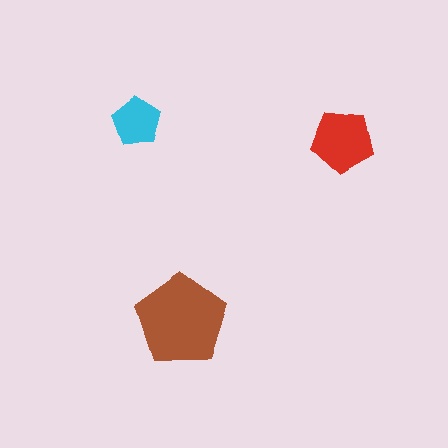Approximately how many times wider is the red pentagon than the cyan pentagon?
About 1.5 times wider.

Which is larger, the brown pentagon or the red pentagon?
The brown one.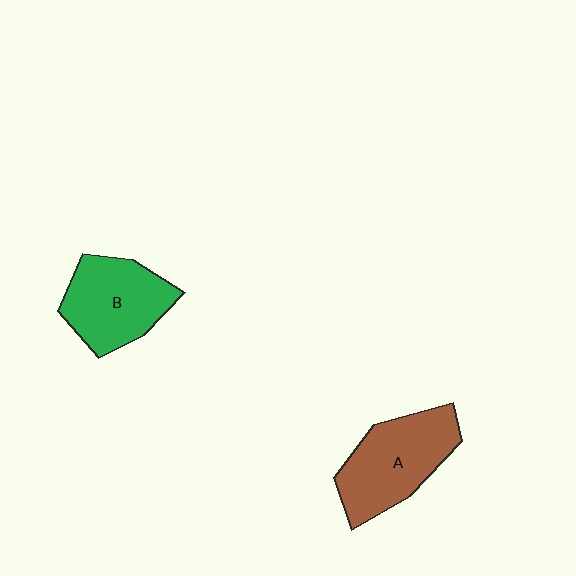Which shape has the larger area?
Shape A (brown).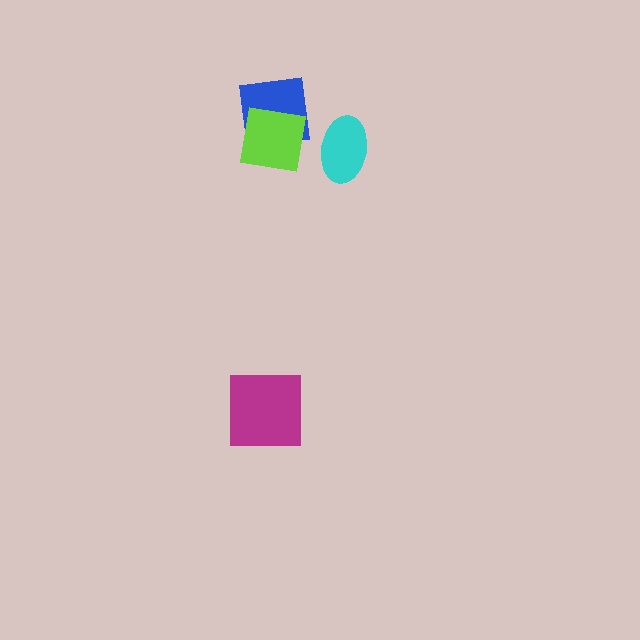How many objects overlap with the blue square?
1 object overlaps with the blue square.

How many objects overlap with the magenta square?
0 objects overlap with the magenta square.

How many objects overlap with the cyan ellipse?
0 objects overlap with the cyan ellipse.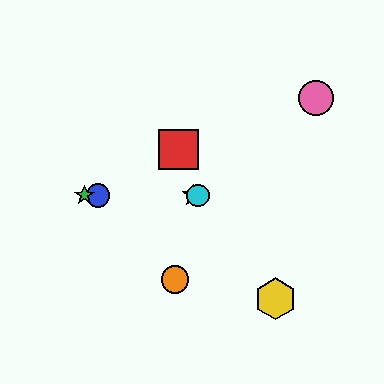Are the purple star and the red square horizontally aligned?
No, the purple star is at y≈195 and the red square is at y≈149.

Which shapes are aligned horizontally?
The blue circle, the green star, the purple star, the cyan circle are aligned horizontally.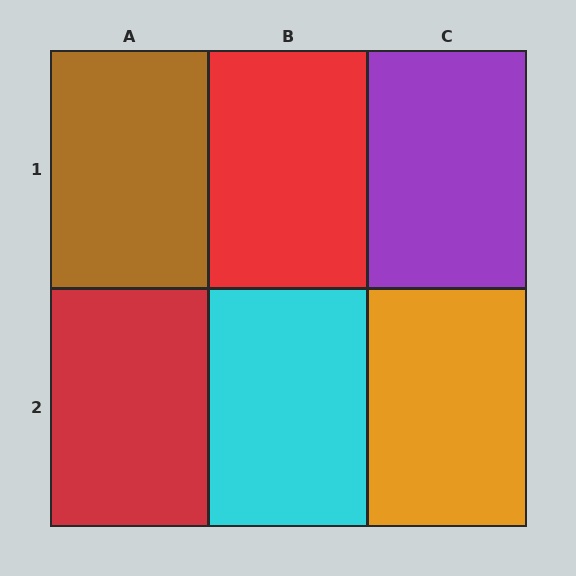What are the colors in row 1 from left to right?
Brown, red, purple.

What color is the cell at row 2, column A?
Red.